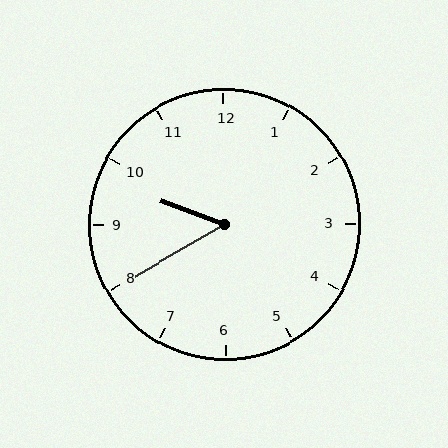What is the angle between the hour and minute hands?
Approximately 50 degrees.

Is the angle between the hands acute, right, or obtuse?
It is acute.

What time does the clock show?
9:40.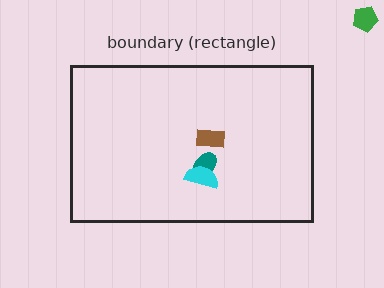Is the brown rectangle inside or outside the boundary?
Inside.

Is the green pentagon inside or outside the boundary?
Outside.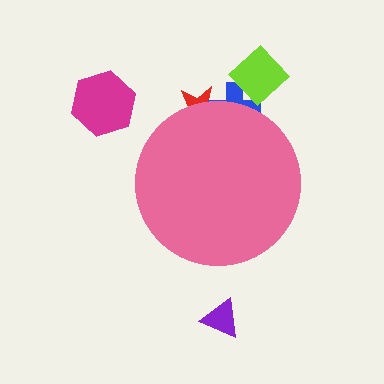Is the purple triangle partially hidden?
No, the purple triangle is fully visible.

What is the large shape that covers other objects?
A pink circle.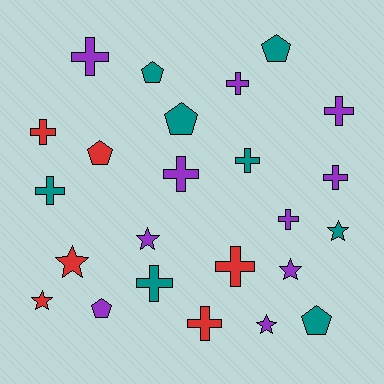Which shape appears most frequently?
Cross, with 12 objects.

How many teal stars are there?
There is 1 teal star.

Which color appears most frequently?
Purple, with 10 objects.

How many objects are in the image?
There are 24 objects.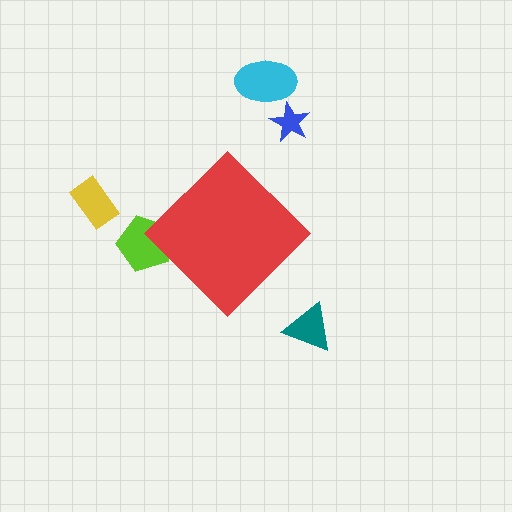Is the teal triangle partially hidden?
No, the teal triangle is fully visible.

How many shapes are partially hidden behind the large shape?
1 shape is partially hidden.